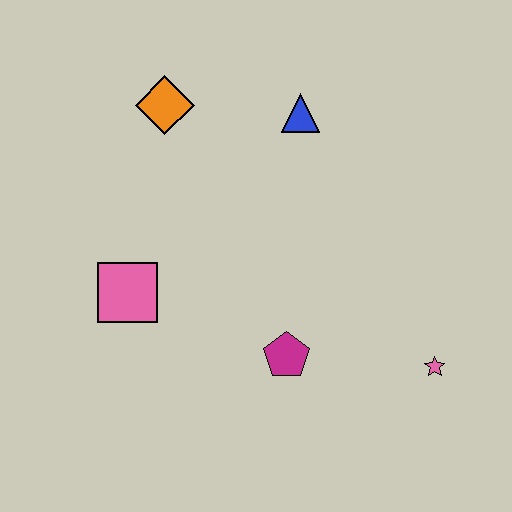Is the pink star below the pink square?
Yes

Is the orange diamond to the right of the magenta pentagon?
No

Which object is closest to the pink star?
The magenta pentagon is closest to the pink star.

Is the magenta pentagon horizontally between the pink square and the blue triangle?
Yes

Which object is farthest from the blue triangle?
The pink star is farthest from the blue triangle.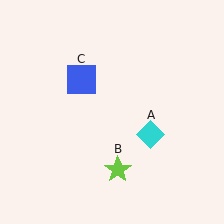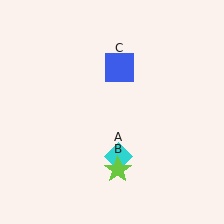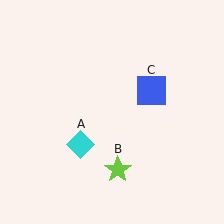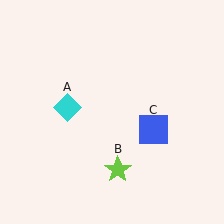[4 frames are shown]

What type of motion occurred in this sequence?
The cyan diamond (object A), blue square (object C) rotated clockwise around the center of the scene.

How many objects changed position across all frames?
2 objects changed position: cyan diamond (object A), blue square (object C).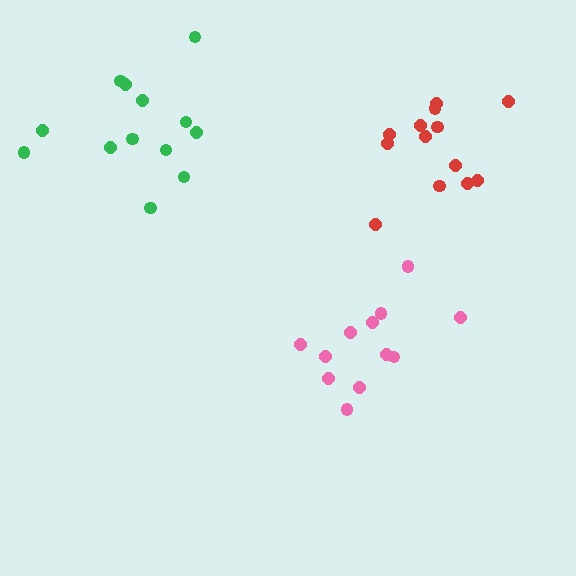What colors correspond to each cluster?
The clusters are colored: pink, green, red.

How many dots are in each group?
Group 1: 12 dots, Group 2: 13 dots, Group 3: 13 dots (38 total).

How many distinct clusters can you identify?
There are 3 distinct clusters.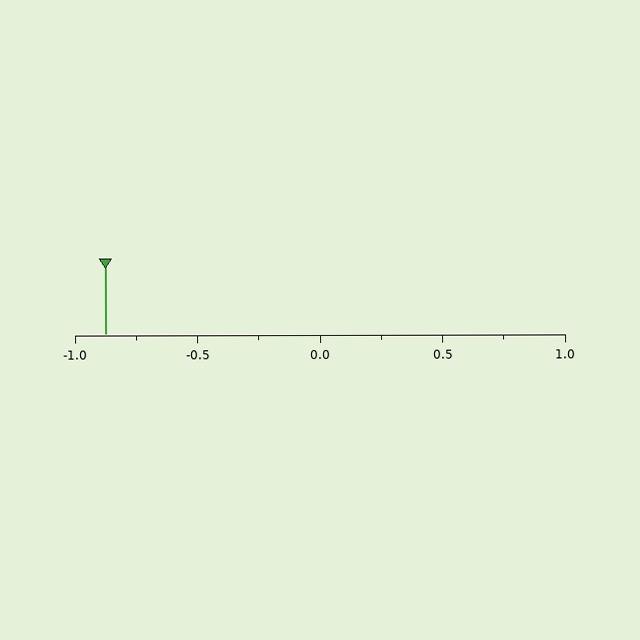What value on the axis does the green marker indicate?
The marker indicates approximately -0.88.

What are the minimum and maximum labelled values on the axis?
The axis runs from -1.0 to 1.0.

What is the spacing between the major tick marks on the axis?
The major ticks are spaced 0.5 apart.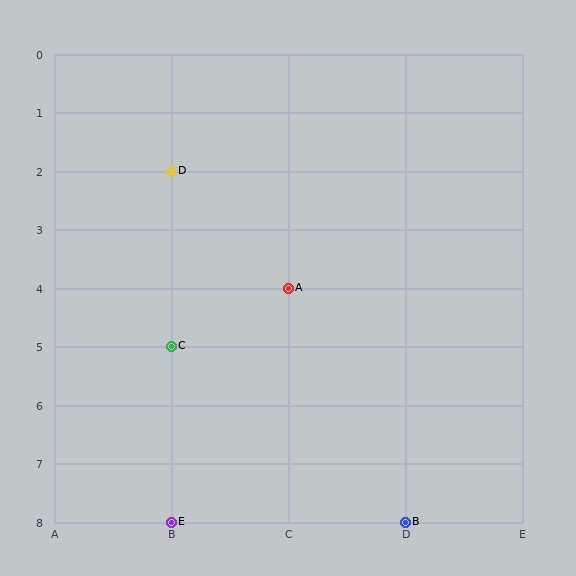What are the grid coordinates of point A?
Point A is at grid coordinates (C, 4).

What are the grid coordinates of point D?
Point D is at grid coordinates (B, 2).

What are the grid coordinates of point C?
Point C is at grid coordinates (B, 5).